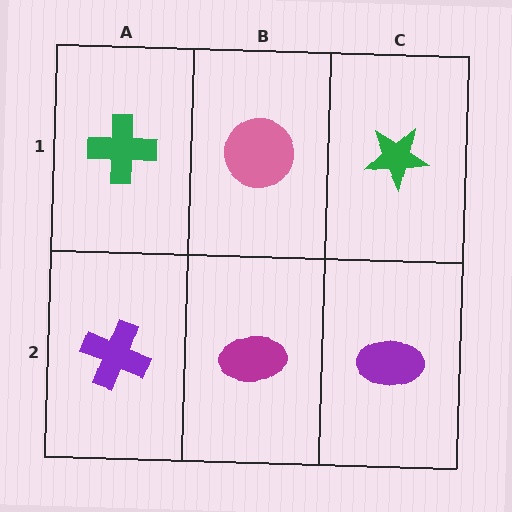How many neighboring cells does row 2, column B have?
3.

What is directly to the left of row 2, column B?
A purple cross.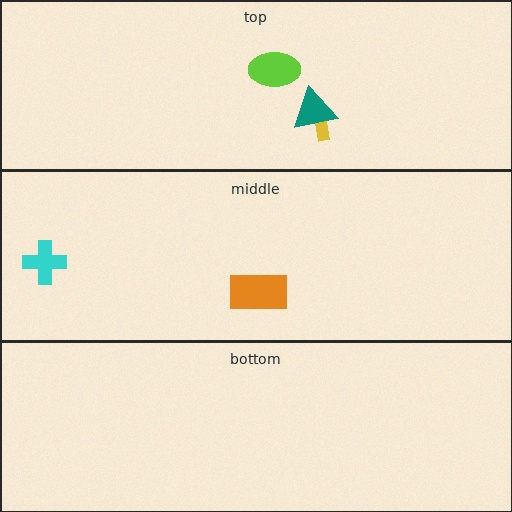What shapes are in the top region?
The lime ellipse, the yellow arrow, the teal triangle.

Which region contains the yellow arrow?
The top region.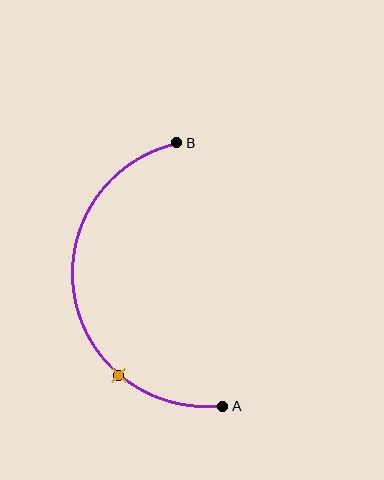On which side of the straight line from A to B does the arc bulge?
The arc bulges to the left of the straight line connecting A and B.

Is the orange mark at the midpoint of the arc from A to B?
No. The orange mark lies on the arc but is closer to endpoint A. The arc midpoint would be at the point on the curve equidistant along the arc from both A and B.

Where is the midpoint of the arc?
The arc midpoint is the point on the curve farthest from the straight line joining A and B. It sits to the left of that line.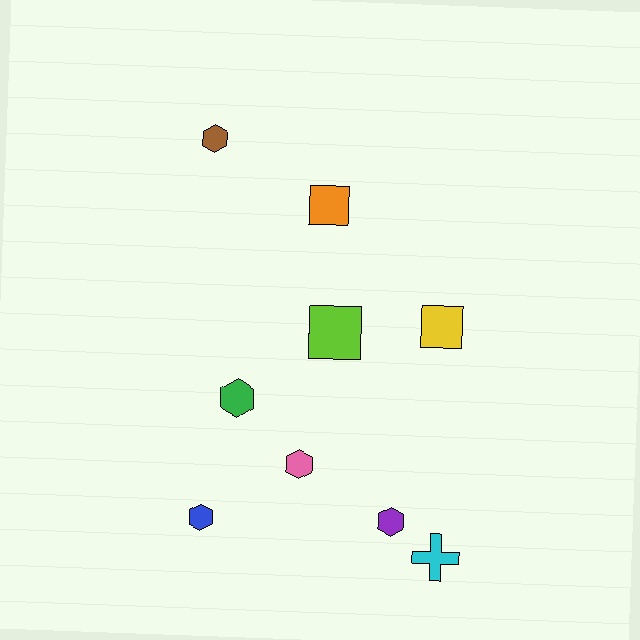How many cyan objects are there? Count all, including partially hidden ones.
There is 1 cyan object.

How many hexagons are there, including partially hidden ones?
There are 5 hexagons.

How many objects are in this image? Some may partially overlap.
There are 9 objects.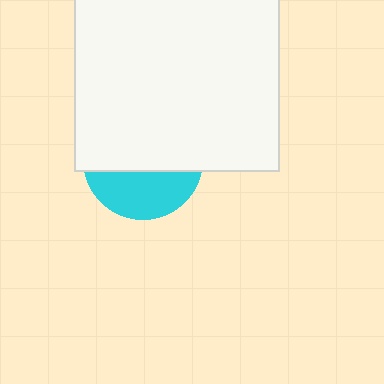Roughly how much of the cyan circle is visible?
A small part of it is visible (roughly 38%).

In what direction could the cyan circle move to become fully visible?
The cyan circle could move down. That would shift it out from behind the white rectangle entirely.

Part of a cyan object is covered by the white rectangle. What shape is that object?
It is a circle.